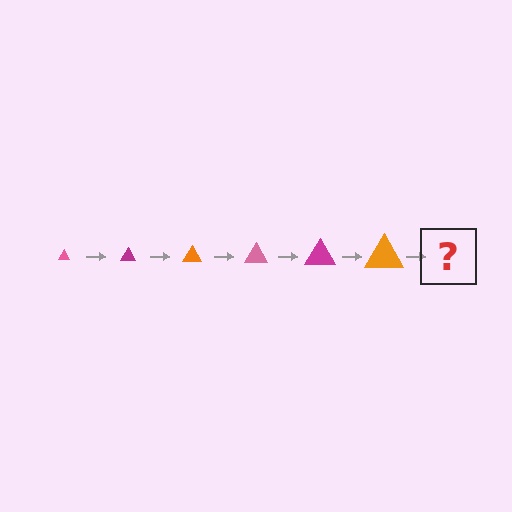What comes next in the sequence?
The next element should be a pink triangle, larger than the previous one.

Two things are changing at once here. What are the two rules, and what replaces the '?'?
The two rules are that the triangle grows larger each step and the color cycles through pink, magenta, and orange. The '?' should be a pink triangle, larger than the previous one.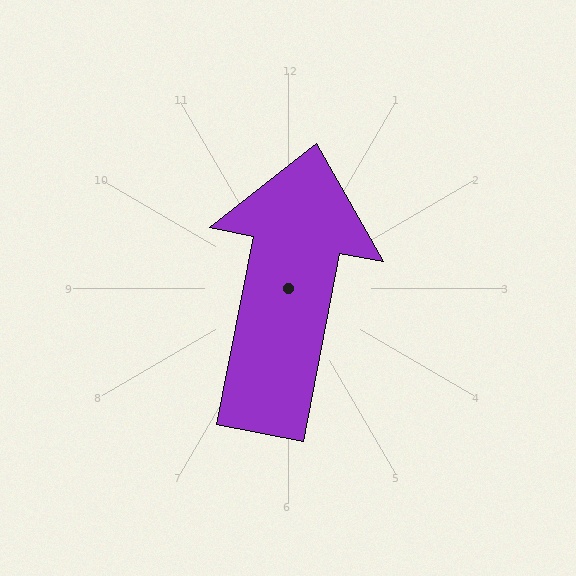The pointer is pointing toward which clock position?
Roughly 12 o'clock.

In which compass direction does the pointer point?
North.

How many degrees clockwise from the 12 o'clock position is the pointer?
Approximately 11 degrees.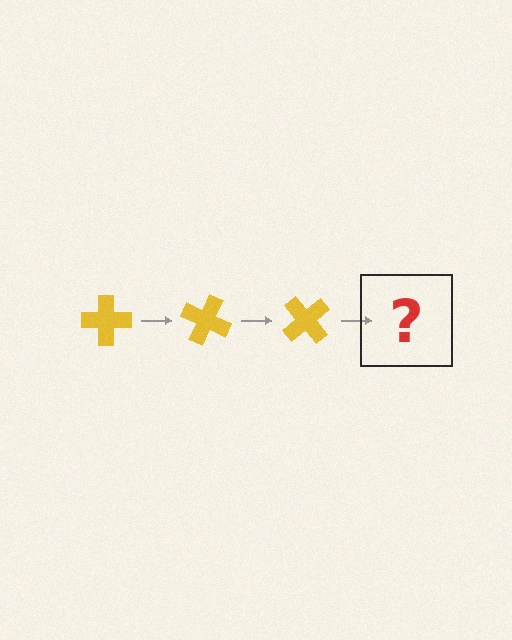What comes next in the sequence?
The next element should be a yellow cross rotated 75 degrees.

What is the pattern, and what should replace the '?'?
The pattern is that the cross rotates 25 degrees each step. The '?' should be a yellow cross rotated 75 degrees.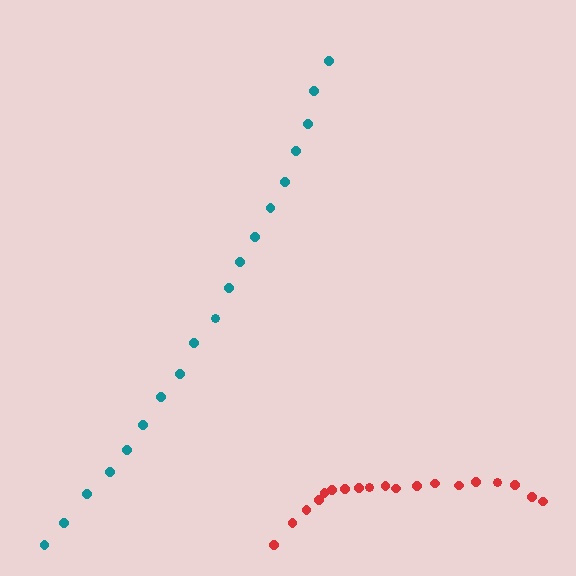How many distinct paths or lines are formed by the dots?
There are 2 distinct paths.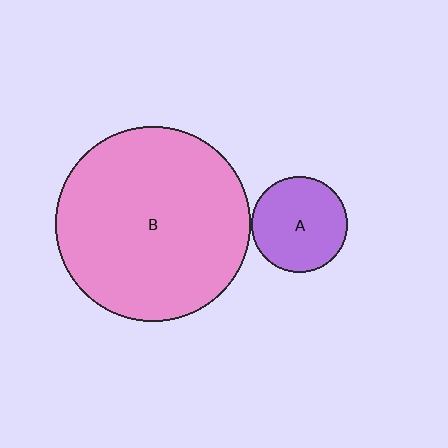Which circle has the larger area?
Circle B (pink).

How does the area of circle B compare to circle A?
Approximately 4.1 times.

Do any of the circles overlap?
No, none of the circles overlap.